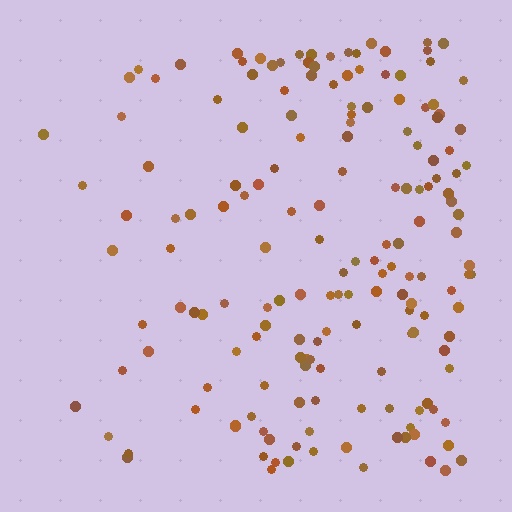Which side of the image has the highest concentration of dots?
The right.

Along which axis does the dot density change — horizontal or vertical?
Horizontal.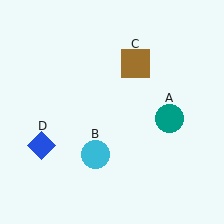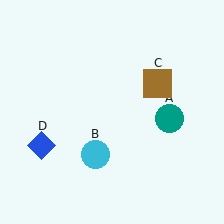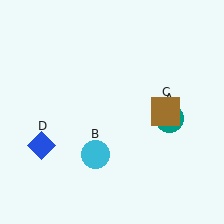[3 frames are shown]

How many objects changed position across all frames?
1 object changed position: brown square (object C).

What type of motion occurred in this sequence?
The brown square (object C) rotated clockwise around the center of the scene.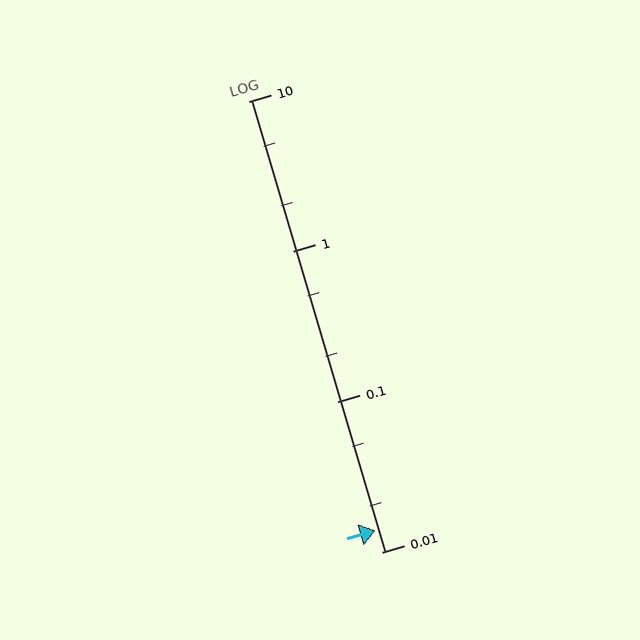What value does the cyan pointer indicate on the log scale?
The pointer indicates approximately 0.014.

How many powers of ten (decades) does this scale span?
The scale spans 3 decades, from 0.01 to 10.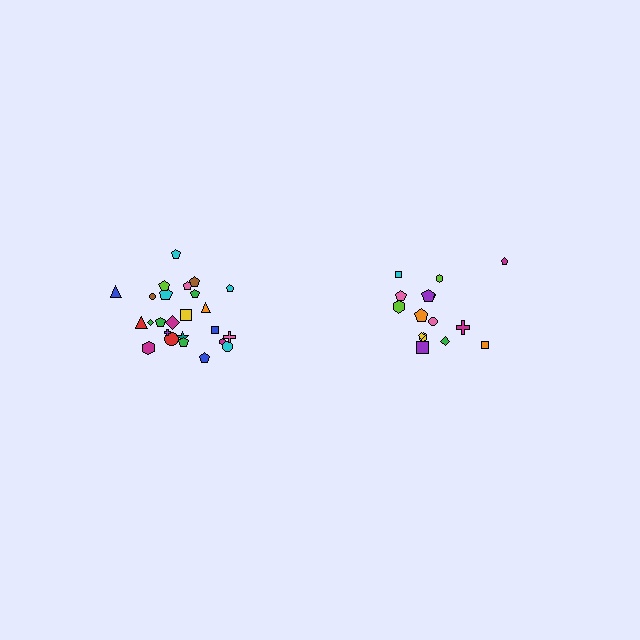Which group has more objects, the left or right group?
The left group.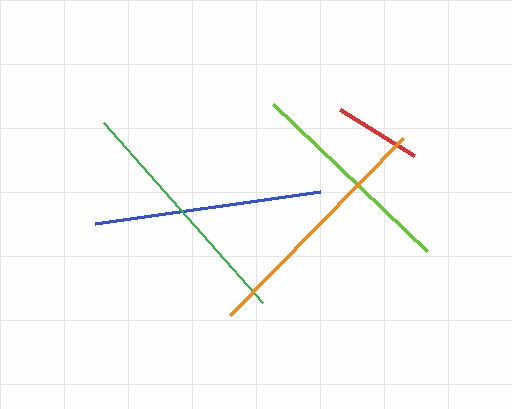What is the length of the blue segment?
The blue segment is approximately 227 pixels long.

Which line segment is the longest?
The orange line is the longest at approximately 248 pixels.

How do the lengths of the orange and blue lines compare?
The orange and blue lines are approximately the same length.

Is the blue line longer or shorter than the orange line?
The orange line is longer than the blue line.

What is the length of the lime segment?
The lime segment is approximately 212 pixels long.